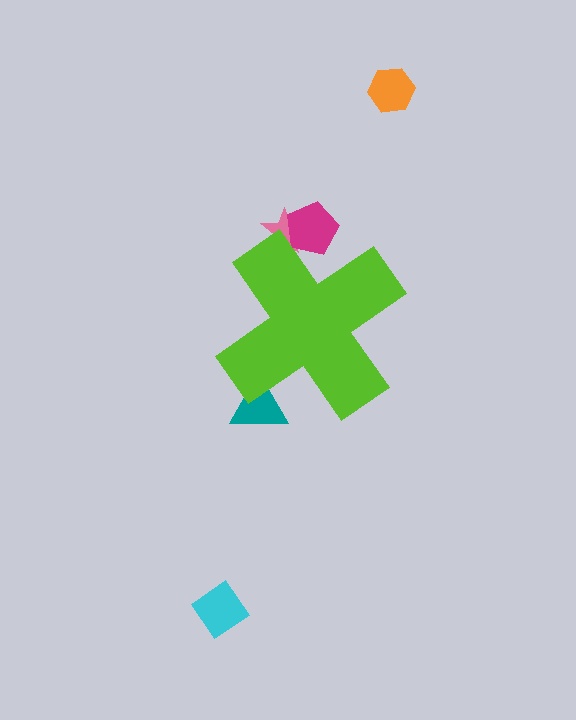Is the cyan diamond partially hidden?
No, the cyan diamond is fully visible.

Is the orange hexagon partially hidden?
No, the orange hexagon is fully visible.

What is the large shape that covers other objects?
A lime cross.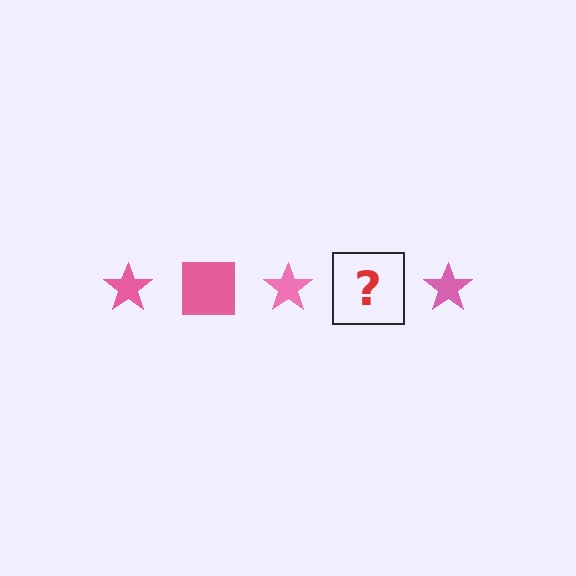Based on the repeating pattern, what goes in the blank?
The blank should be a pink square.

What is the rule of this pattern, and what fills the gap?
The rule is that the pattern cycles through star, square shapes in pink. The gap should be filled with a pink square.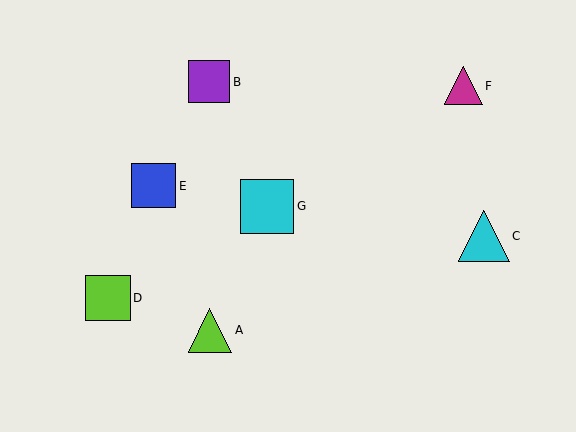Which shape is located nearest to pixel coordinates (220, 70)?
The purple square (labeled B) at (209, 82) is nearest to that location.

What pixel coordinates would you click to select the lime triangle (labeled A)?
Click at (210, 330) to select the lime triangle A.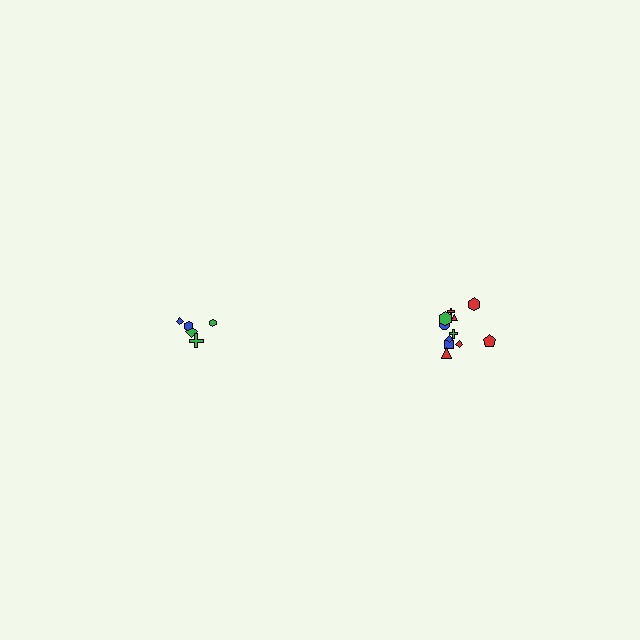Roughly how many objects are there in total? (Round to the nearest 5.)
Roughly 15 objects in total.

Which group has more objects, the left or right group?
The right group.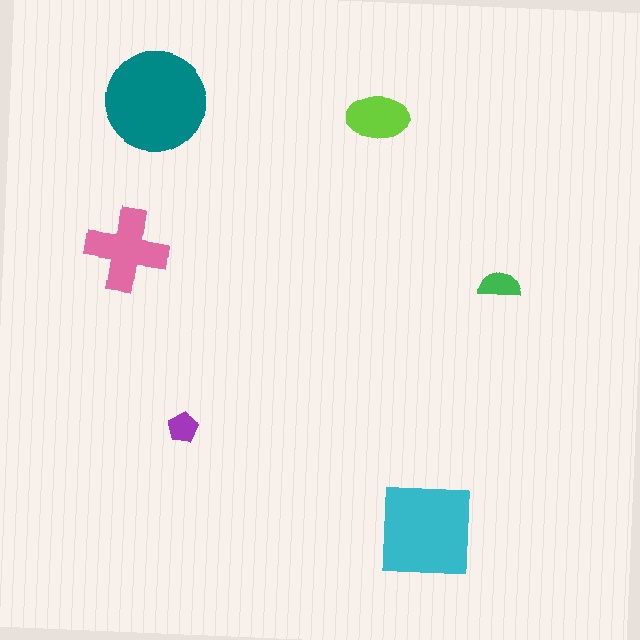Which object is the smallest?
The purple pentagon.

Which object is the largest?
The teal circle.